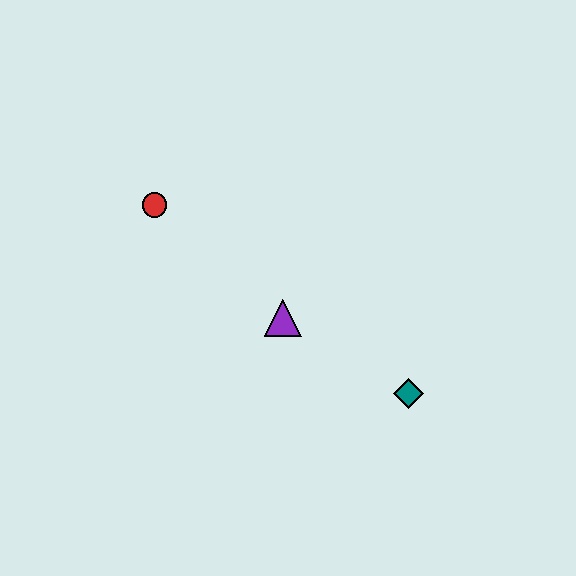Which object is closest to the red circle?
The purple triangle is closest to the red circle.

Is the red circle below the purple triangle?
No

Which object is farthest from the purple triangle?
The red circle is farthest from the purple triangle.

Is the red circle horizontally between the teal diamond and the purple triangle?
No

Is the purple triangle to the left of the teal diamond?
Yes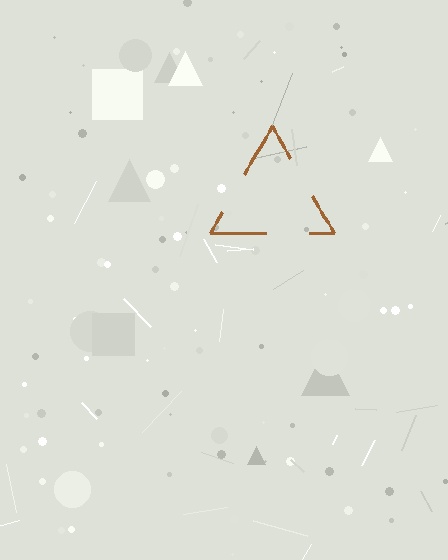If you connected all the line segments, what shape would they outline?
They would outline a triangle.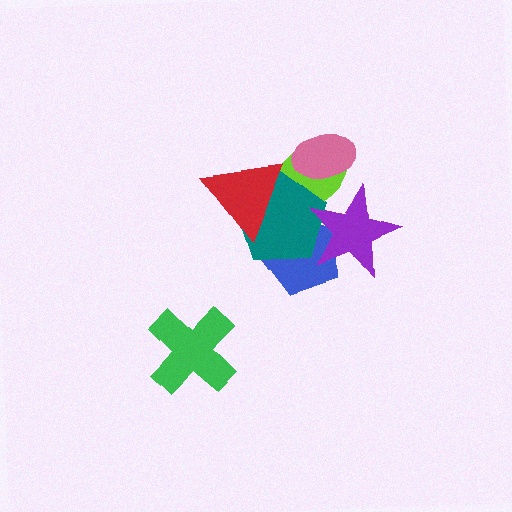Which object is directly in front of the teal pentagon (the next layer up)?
The purple star is directly in front of the teal pentagon.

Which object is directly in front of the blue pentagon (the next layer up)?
The teal pentagon is directly in front of the blue pentagon.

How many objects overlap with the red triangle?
2 objects overlap with the red triangle.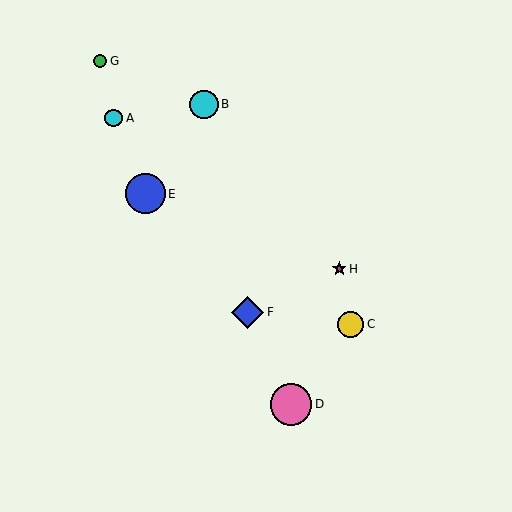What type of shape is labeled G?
Shape G is a green circle.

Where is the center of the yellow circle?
The center of the yellow circle is at (351, 324).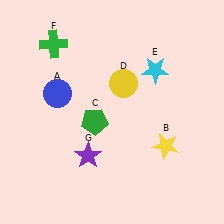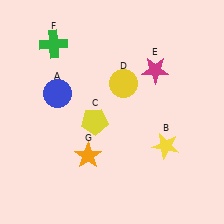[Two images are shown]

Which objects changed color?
C changed from green to yellow. E changed from cyan to magenta. G changed from purple to orange.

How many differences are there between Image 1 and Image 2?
There are 3 differences between the two images.